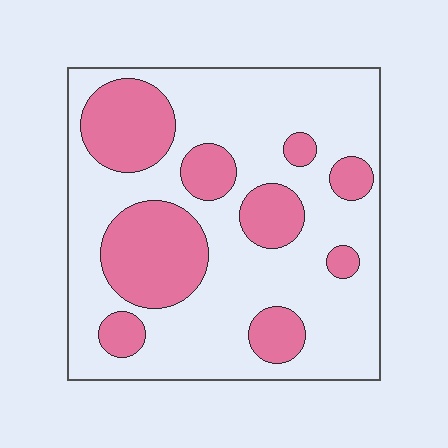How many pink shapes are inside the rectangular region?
9.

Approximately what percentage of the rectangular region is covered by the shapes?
Approximately 30%.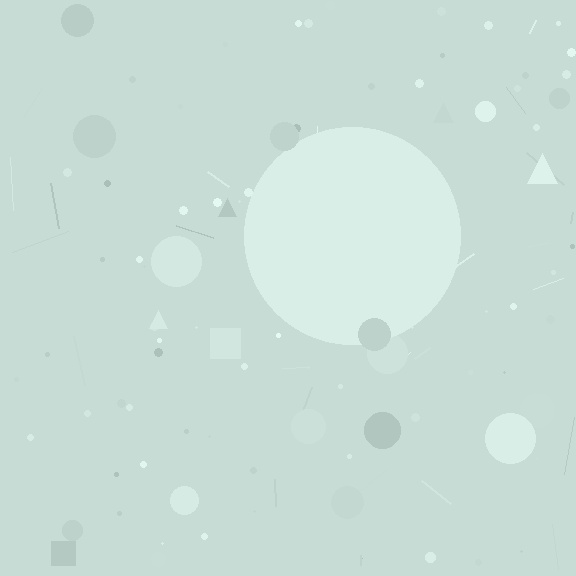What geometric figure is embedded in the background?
A circle is embedded in the background.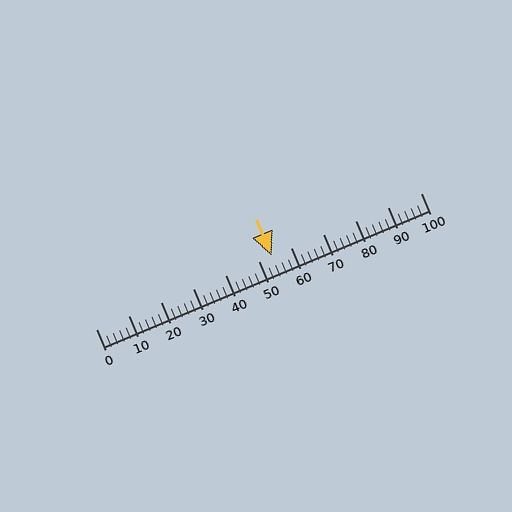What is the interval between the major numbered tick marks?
The major tick marks are spaced 10 units apart.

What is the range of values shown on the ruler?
The ruler shows values from 0 to 100.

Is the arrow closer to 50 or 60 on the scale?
The arrow is closer to 50.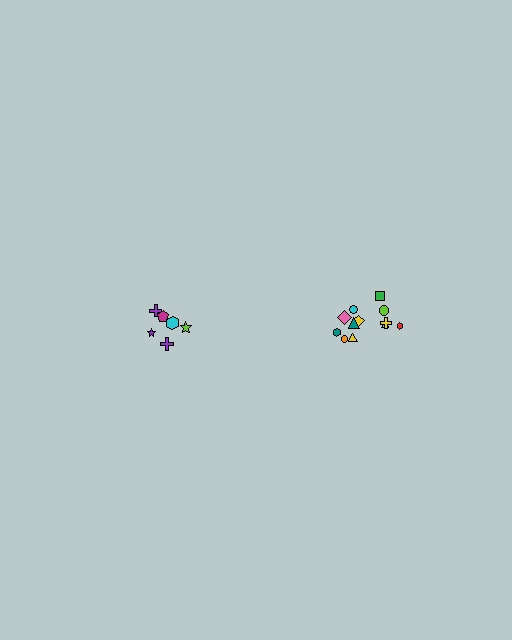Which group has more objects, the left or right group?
The right group.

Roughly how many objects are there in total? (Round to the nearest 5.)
Roughly 20 objects in total.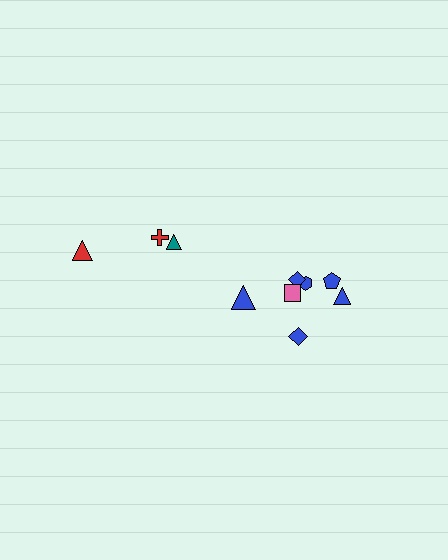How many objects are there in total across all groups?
There are 10 objects.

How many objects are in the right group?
There are 7 objects.